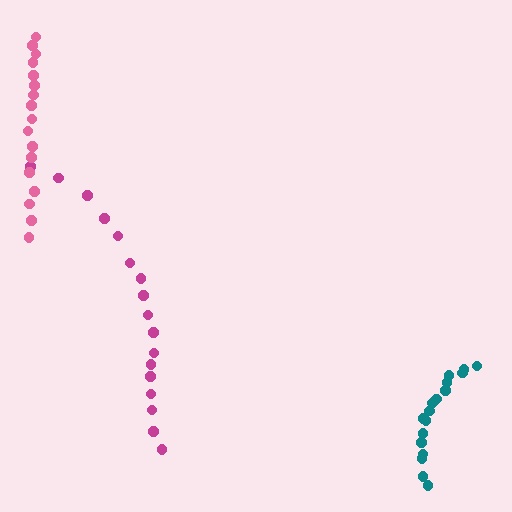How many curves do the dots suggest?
There are 3 distinct paths.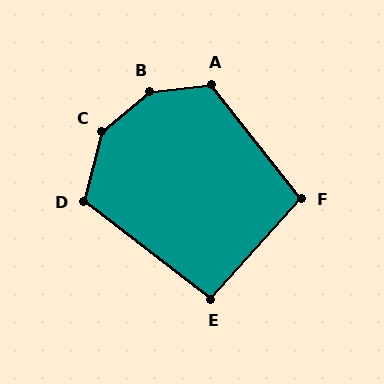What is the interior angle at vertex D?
Approximately 113 degrees (obtuse).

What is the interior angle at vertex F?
Approximately 100 degrees (obtuse).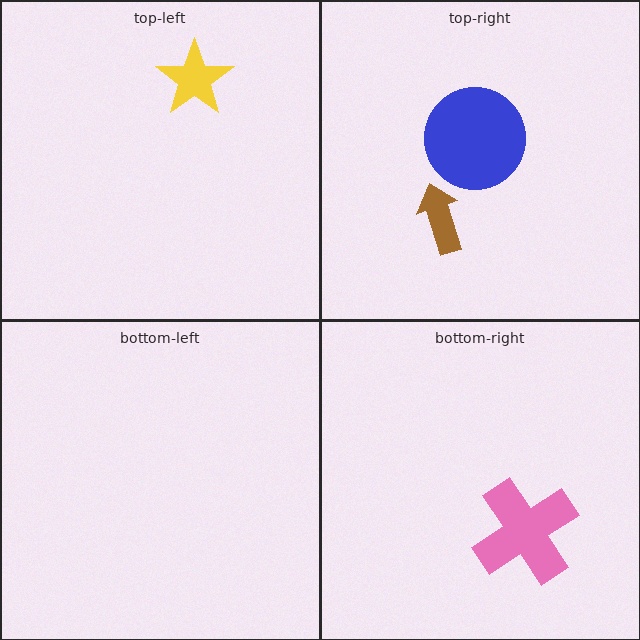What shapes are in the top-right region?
The brown arrow, the blue circle.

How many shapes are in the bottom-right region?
1.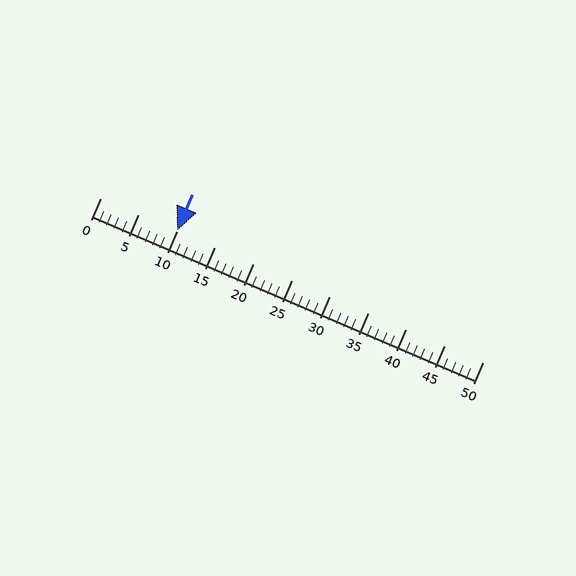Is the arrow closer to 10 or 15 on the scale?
The arrow is closer to 10.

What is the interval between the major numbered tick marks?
The major tick marks are spaced 5 units apart.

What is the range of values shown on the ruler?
The ruler shows values from 0 to 50.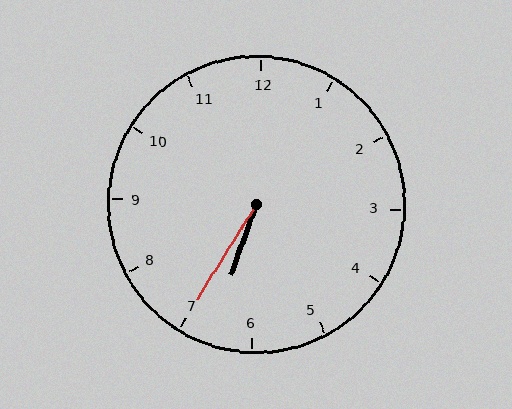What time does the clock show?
6:35.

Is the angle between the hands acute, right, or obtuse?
It is acute.